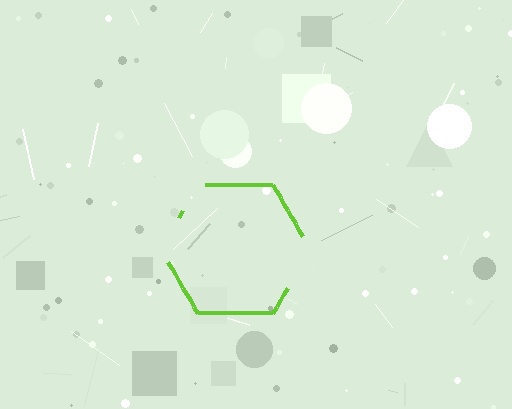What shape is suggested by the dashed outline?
The dashed outline suggests a hexagon.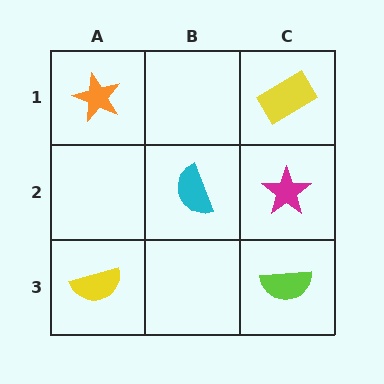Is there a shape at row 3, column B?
No, that cell is empty.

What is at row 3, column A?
A yellow semicircle.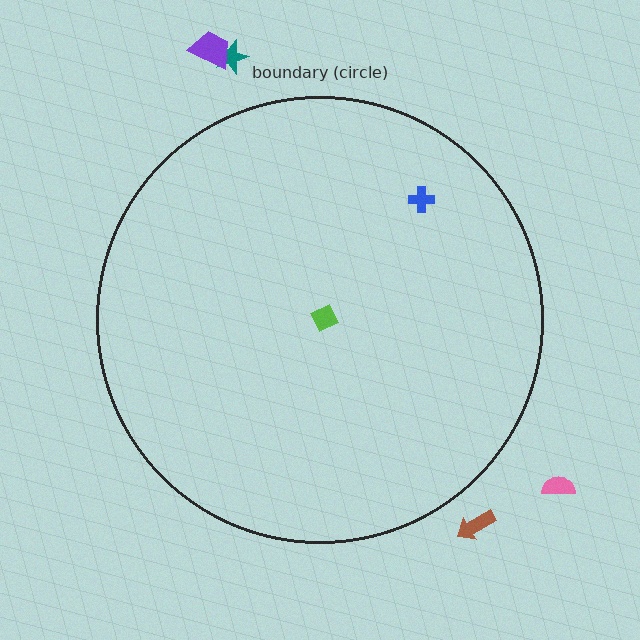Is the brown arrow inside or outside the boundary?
Outside.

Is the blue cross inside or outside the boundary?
Inside.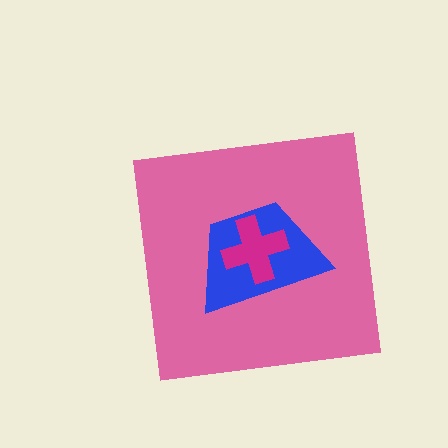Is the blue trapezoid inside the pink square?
Yes.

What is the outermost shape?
The pink square.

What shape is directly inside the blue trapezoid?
The magenta cross.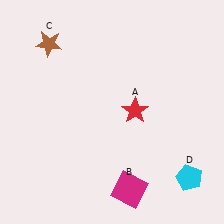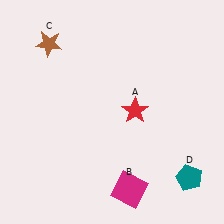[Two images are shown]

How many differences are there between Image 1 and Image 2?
There is 1 difference between the two images.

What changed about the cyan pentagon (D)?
In Image 1, D is cyan. In Image 2, it changed to teal.